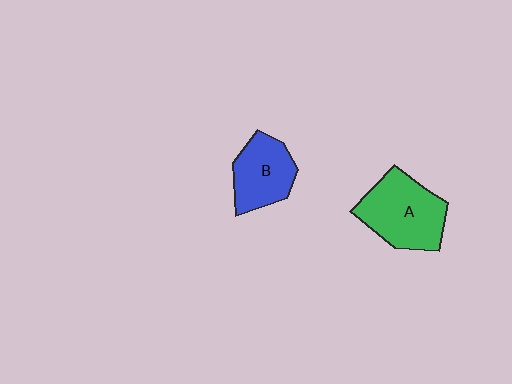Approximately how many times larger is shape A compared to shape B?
Approximately 1.3 times.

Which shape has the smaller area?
Shape B (blue).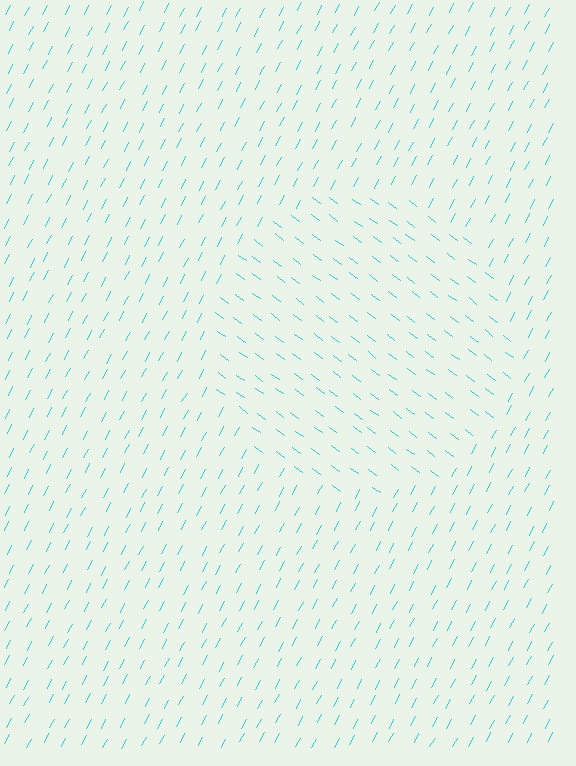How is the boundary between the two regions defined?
The boundary is defined purely by a change in line orientation (approximately 81 degrees difference). All lines are the same color and thickness.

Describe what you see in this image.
The image is filled with small cyan line segments. A circle region in the image has lines oriented differently from the surrounding lines, creating a visible texture boundary.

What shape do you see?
I see a circle.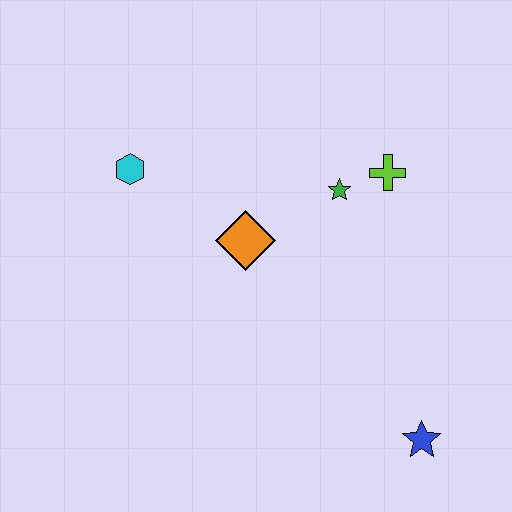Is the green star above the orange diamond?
Yes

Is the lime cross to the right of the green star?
Yes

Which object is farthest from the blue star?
The cyan hexagon is farthest from the blue star.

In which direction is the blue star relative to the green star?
The blue star is below the green star.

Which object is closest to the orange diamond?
The green star is closest to the orange diamond.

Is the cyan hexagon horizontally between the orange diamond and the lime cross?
No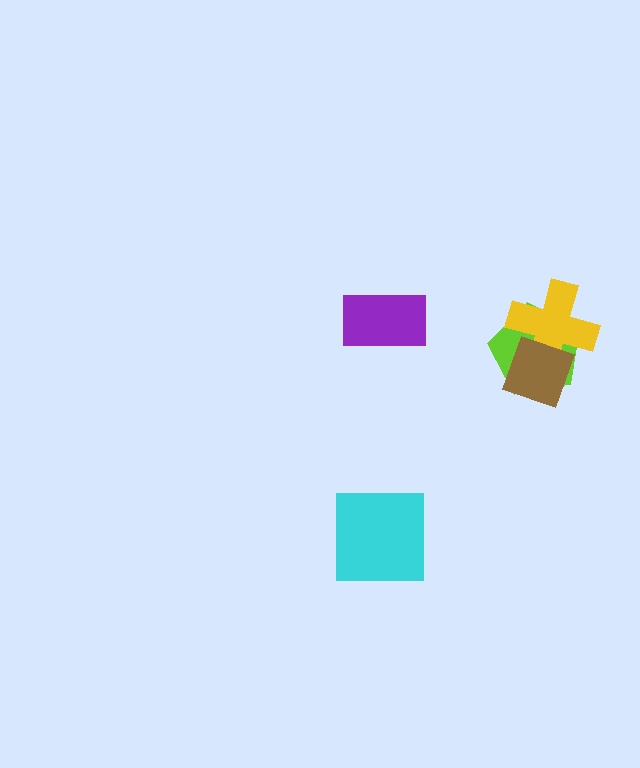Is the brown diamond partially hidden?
No, no other shape covers it.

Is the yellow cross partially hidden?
Yes, it is partially covered by another shape.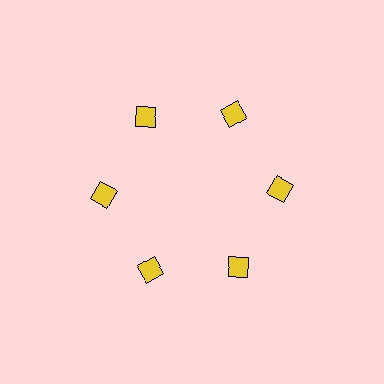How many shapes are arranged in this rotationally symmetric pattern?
There are 6 shapes, arranged in 6 groups of 1.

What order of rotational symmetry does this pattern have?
This pattern has 6-fold rotational symmetry.